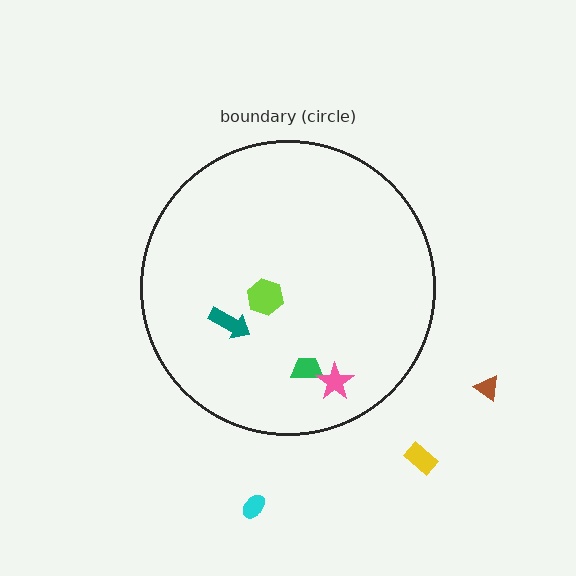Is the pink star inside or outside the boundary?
Inside.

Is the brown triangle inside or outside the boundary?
Outside.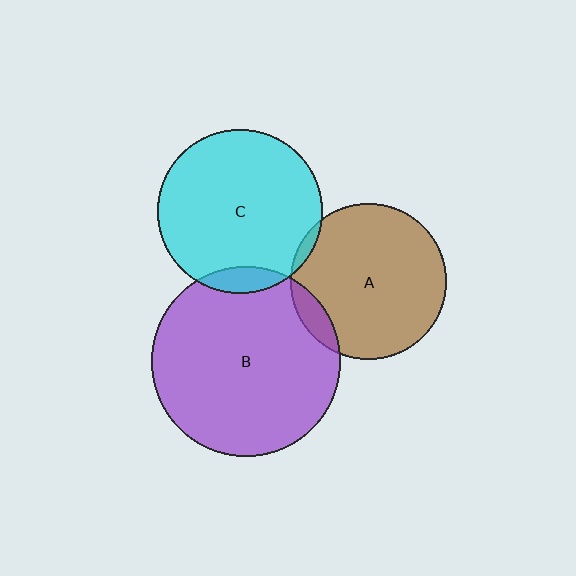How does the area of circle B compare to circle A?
Approximately 1.5 times.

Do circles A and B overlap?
Yes.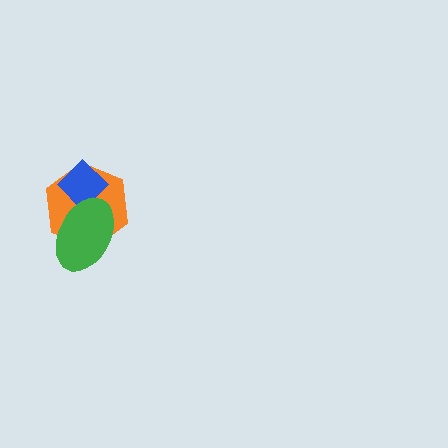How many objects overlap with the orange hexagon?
2 objects overlap with the orange hexagon.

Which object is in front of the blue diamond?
The green ellipse is in front of the blue diamond.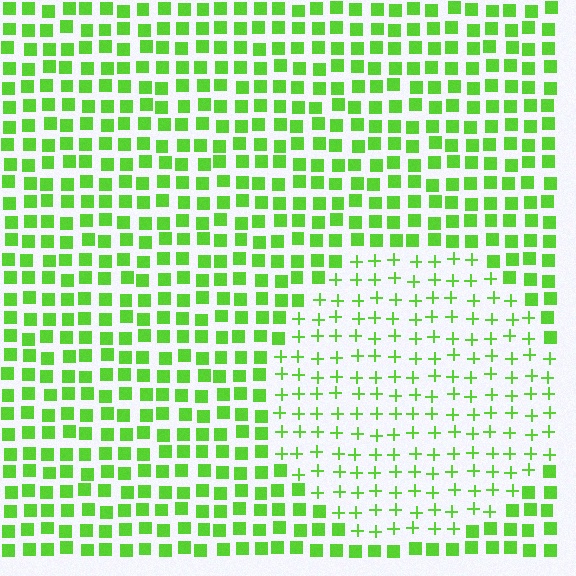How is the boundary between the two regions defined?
The boundary is defined by a change in element shape: plus signs inside vs. squares outside. All elements share the same color and spacing.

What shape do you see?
I see a circle.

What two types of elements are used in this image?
The image uses plus signs inside the circle region and squares outside it.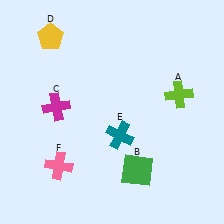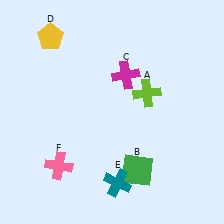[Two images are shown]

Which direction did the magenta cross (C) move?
The magenta cross (C) moved right.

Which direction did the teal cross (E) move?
The teal cross (E) moved down.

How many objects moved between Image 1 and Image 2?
3 objects moved between the two images.